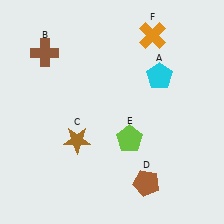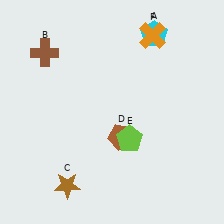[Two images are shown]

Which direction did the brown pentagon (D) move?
The brown pentagon (D) moved up.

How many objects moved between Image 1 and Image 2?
3 objects moved between the two images.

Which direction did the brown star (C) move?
The brown star (C) moved down.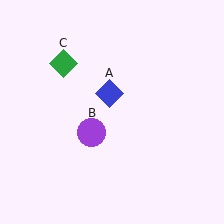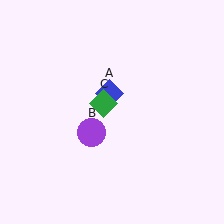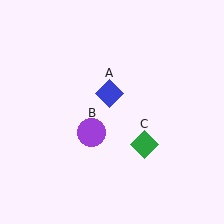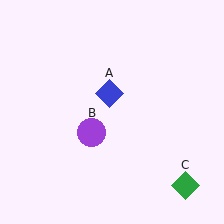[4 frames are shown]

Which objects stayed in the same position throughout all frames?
Blue diamond (object A) and purple circle (object B) remained stationary.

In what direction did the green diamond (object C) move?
The green diamond (object C) moved down and to the right.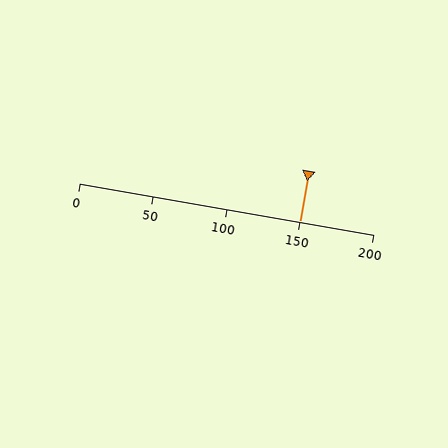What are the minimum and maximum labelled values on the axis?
The axis runs from 0 to 200.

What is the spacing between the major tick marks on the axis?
The major ticks are spaced 50 apart.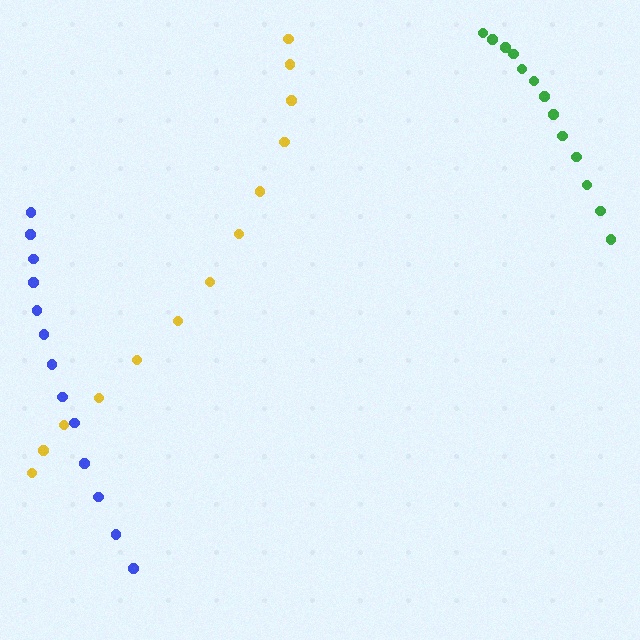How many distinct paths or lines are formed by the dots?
There are 3 distinct paths.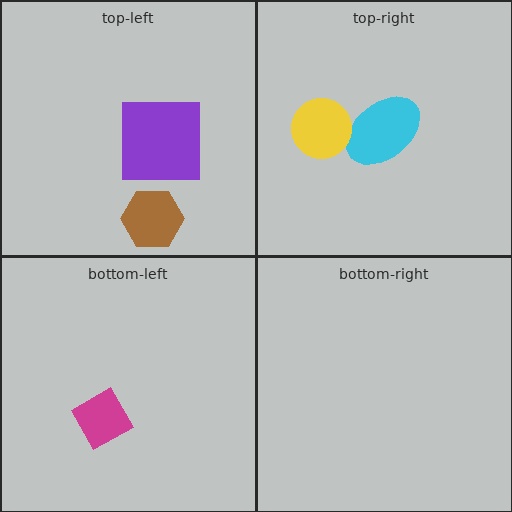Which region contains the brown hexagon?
The top-left region.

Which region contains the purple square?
The top-left region.